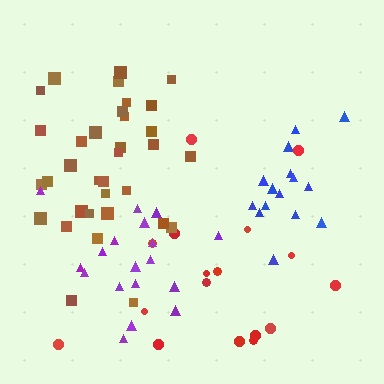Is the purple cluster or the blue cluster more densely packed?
Blue.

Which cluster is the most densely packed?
Blue.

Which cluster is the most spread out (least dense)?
Red.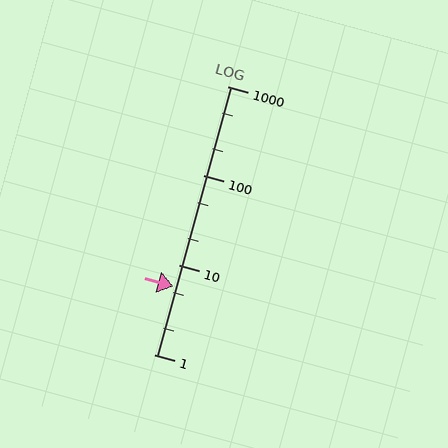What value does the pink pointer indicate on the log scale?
The pointer indicates approximately 5.7.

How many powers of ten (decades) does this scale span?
The scale spans 3 decades, from 1 to 1000.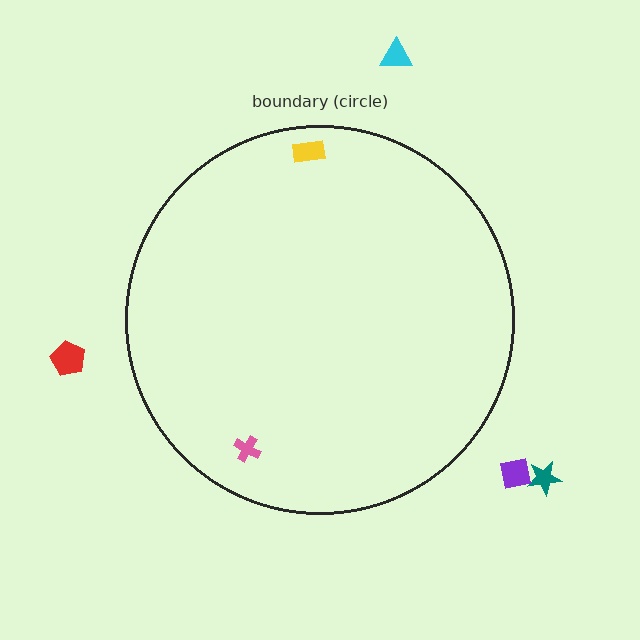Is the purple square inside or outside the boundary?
Outside.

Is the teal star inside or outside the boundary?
Outside.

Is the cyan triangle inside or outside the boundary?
Outside.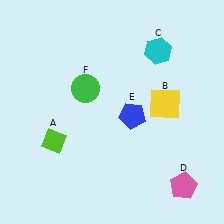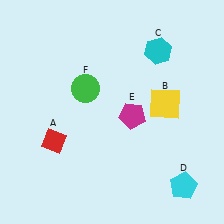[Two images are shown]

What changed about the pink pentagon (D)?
In Image 1, D is pink. In Image 2, it changed to cyan.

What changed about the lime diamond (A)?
In Image 1, A is lime. In Image 2, it changed to red.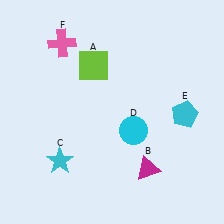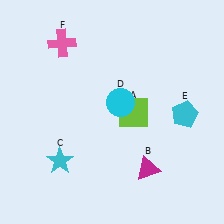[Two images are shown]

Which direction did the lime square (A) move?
The lime square (A) moved down.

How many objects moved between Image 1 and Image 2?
2 objects moved between the two images.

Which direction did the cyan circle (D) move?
The cyan circle (D) moved up.